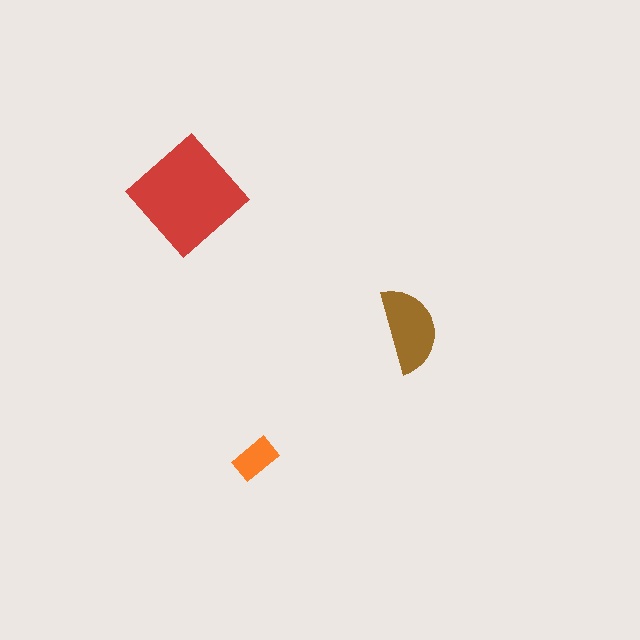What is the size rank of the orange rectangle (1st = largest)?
3rd.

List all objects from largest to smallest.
The red diamond, the brown semicircle, the orange rectangle.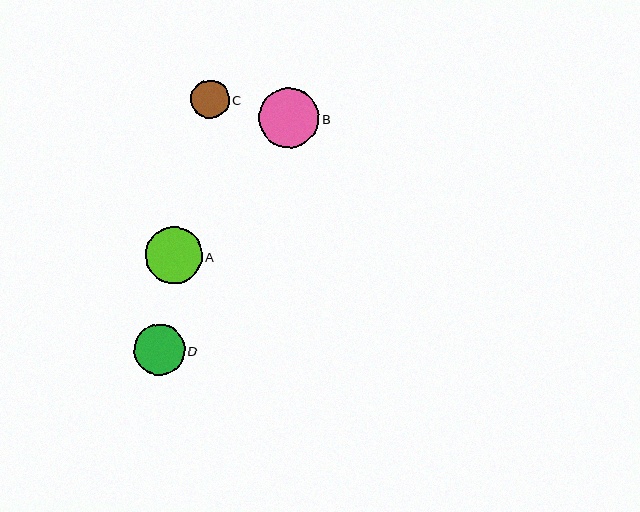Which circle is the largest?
Circle B is the largest with a size of approximately 60 pixels.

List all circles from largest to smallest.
From largest to smallest: B, A, D, C.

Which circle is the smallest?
Circle C is the smallest with a size of approximately 39 pixels.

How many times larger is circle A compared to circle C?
Circle A is approximately 1.5 times the size of circle C.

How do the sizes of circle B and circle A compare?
Circle B and circle A are approximately the same size.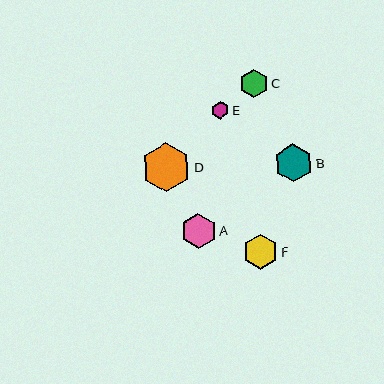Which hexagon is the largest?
Hexagon D is the largest with a size of approximately 49 pixels.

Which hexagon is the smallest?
Hexagon E is the smallest with a size of approximately 17 pixels.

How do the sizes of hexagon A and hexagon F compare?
Hexagon A and hexagon F are approximately the same size.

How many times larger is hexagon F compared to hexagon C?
Hexagon F is approximately 1.2 times the size of hexagon C.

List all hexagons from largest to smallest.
From largest to smallest: D, B, A, F, C, E.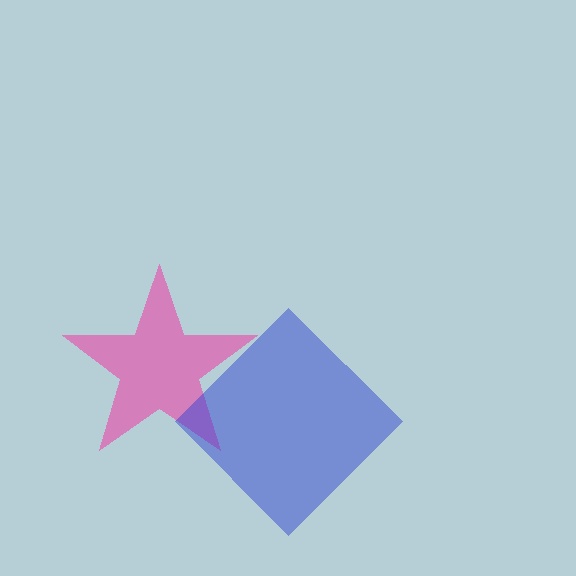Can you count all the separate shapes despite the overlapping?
Yes, there are 2 separate shapes.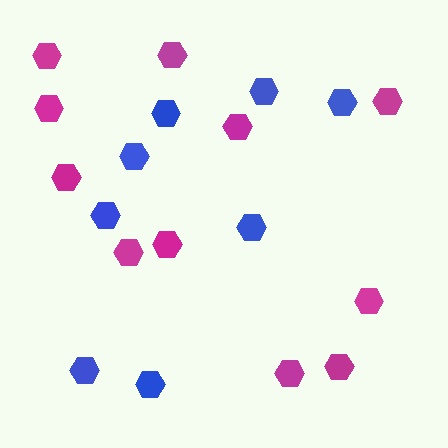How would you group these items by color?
There are 2 groups: one group of magenta hexagons (11) and one group of blue hexagons (8).